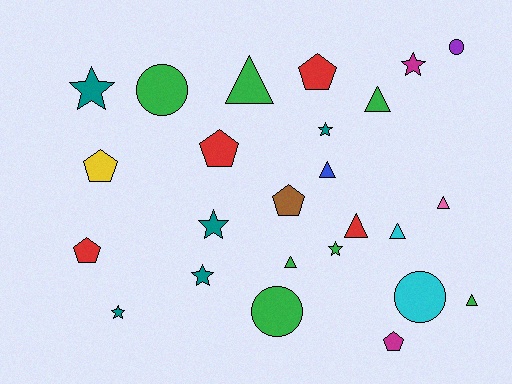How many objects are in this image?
There are 25 objects.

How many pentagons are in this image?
There are 6 pentagons.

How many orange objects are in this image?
There are no orange objects.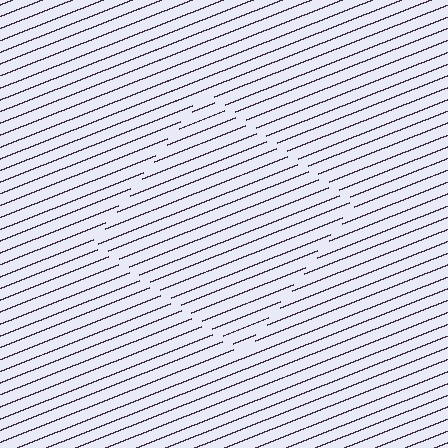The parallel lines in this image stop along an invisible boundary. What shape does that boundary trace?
An illusory square. The interior of the shape contains the same grating, shifted by half a period — the contour is defined by the phase discontinuity where line-ends from the inner and outer gratings abut.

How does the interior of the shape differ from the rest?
The interior of the shape contains the same grating, shifted by half a period — the contour is defined by the phase discontinuity where line-ends from the inner and outer gratings abut.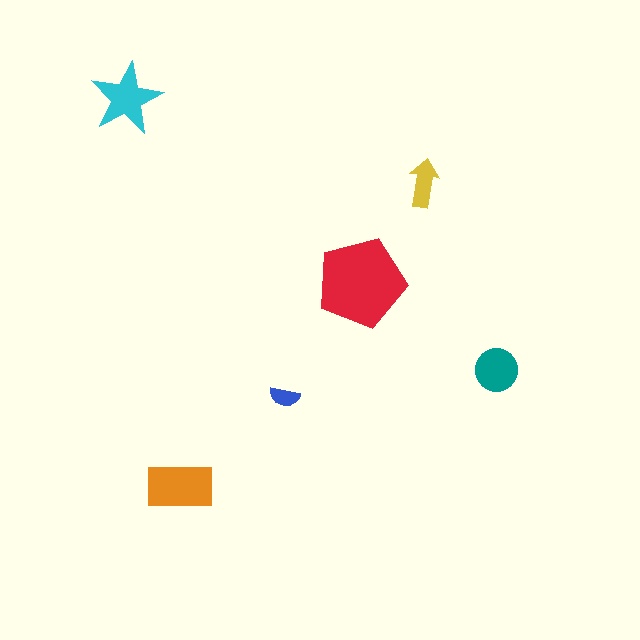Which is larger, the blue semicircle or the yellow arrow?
The yellow arrow.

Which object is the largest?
The red pentagon.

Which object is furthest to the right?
The teal circle is rightmost.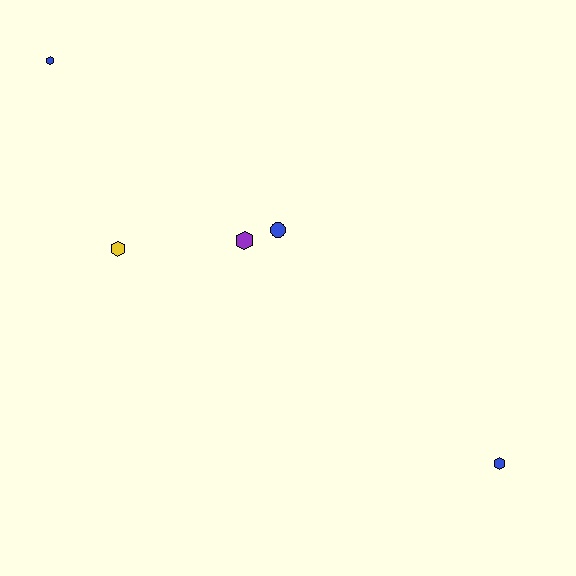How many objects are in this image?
There are 5 objects.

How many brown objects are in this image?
There are no brown objects.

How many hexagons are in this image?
There are 4 hexagons.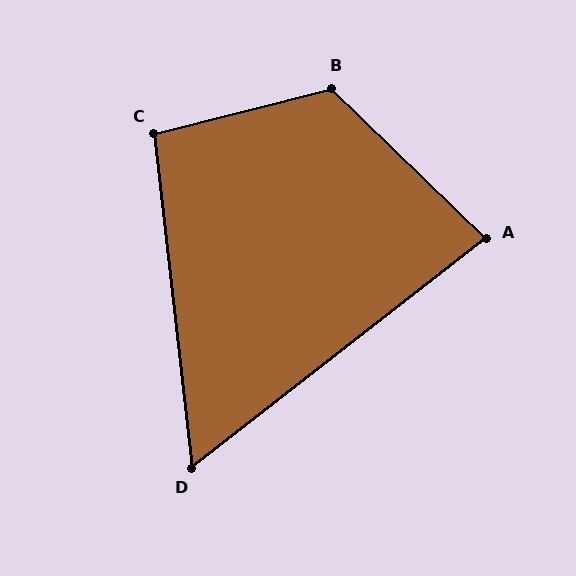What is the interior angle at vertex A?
Approximately 82 degrees (acute).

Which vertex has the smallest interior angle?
D, at approximately 59 degrees.